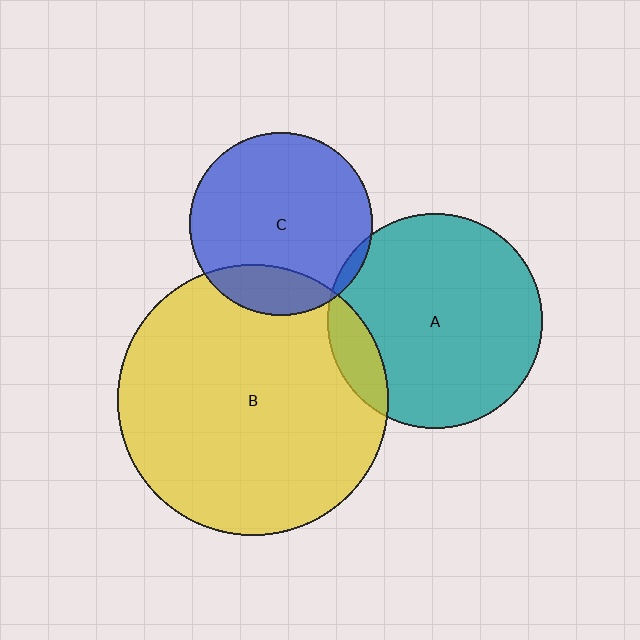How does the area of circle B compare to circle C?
Approximately 2.2 times.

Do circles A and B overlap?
Yes.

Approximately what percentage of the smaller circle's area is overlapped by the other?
Approximately 10%.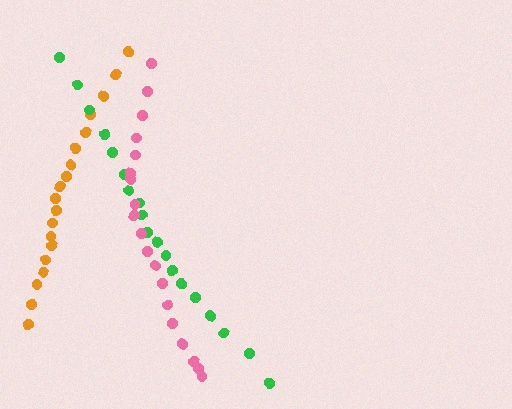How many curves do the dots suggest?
There are 3 distinct paths.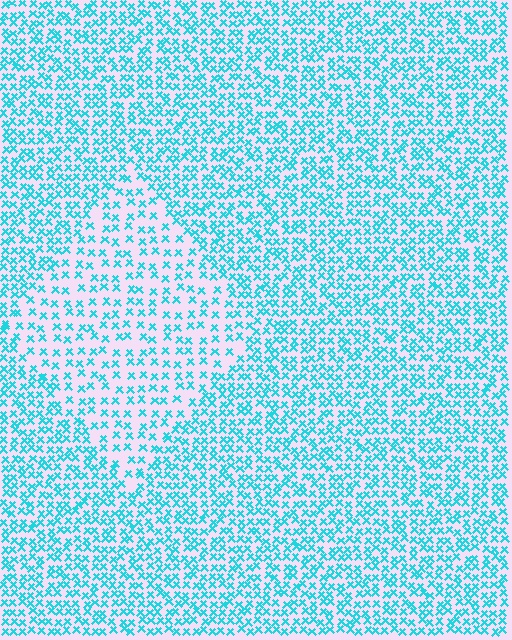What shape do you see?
I see a diamond.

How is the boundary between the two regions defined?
The boundary is defined by a change in element density (approximately 1.8x ratio). All elements are the same color, size, and shape.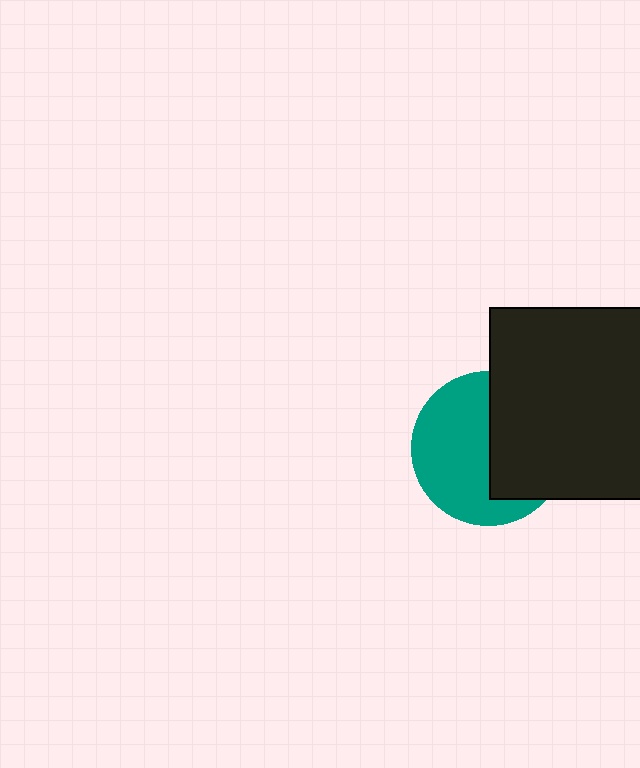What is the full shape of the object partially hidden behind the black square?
The partially hidden object is a teal circle.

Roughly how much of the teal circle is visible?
About half of it is visible (roughly 56%).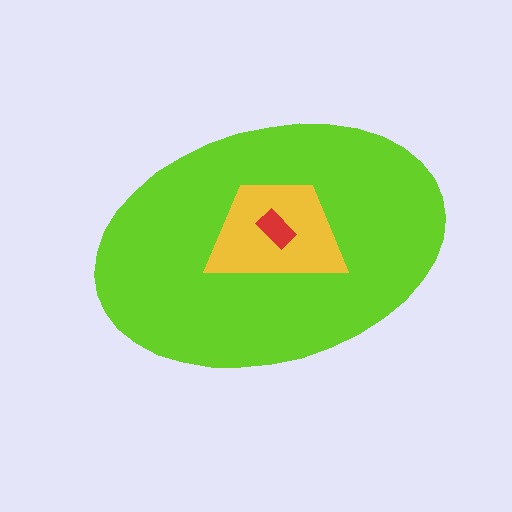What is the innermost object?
The red rectangle.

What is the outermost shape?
The lime ellipse.